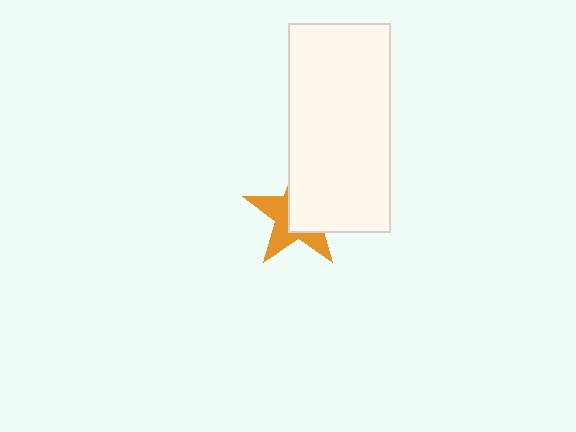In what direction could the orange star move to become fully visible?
The orange star could move toward the lower-left. That would shift it out from behind the white rectangle entirely.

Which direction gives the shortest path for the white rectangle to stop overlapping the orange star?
Moving toward the upper-right gives the shortest separation.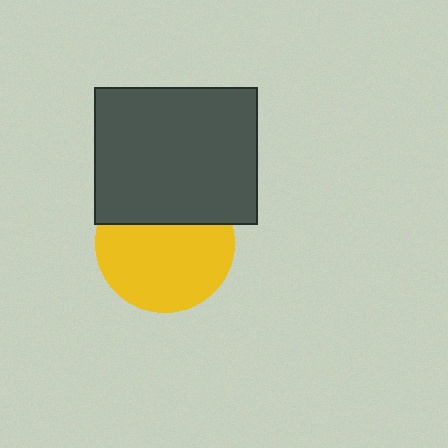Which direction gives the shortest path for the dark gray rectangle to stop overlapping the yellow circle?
Moving up gives the shortest separation.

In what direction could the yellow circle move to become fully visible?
The yellow circle could move down. That would shift it out from behind the dark gray rectangle entirely.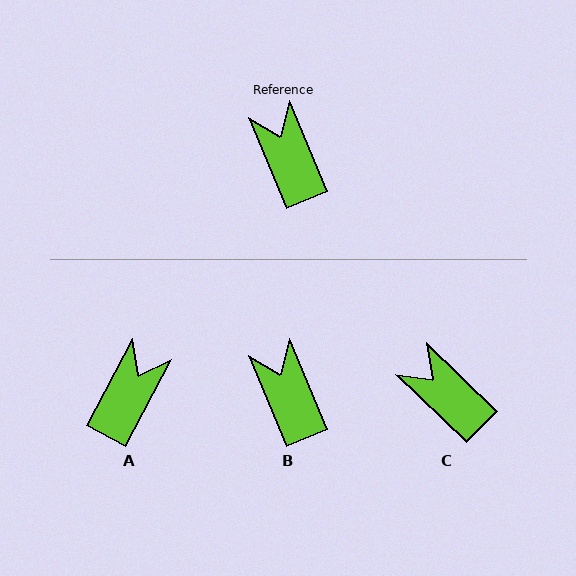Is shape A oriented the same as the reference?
No, it is off by about 51 degrees.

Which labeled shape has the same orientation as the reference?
B.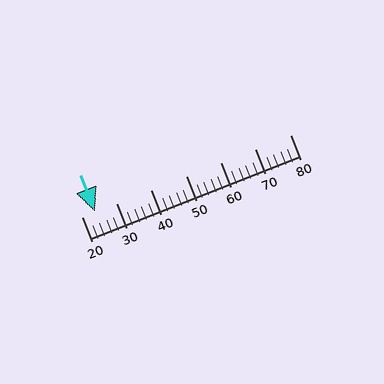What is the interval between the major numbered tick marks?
The major tick marks are spaced 10 units apart.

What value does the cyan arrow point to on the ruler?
The cyan arrow points to approximately 24.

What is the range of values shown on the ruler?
The ruler shows values from 20 to 80.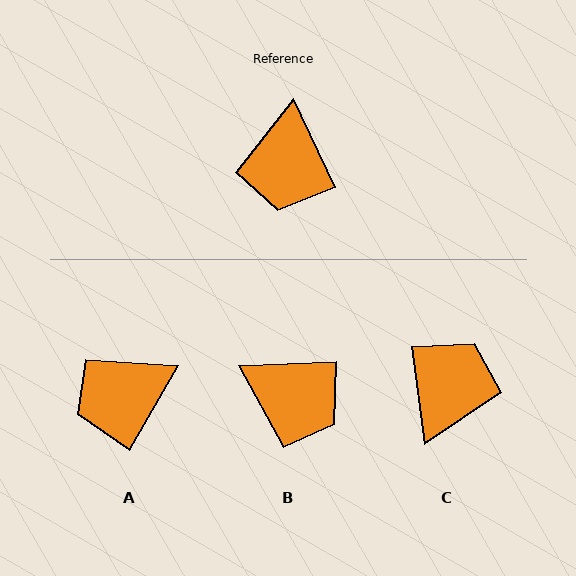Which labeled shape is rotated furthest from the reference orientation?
C, about 162 degrees away.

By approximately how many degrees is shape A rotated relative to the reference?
Approximately 56 degrees clockwise.